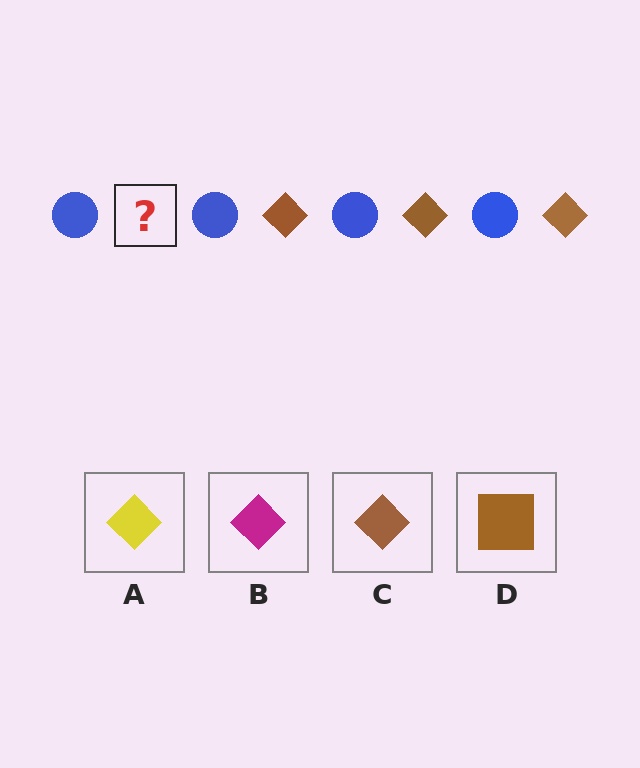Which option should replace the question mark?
Option C.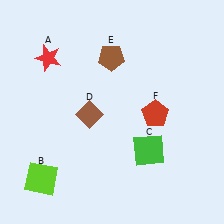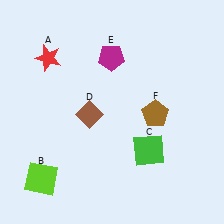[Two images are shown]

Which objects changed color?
E changed from brown to magenta. F changed from red to brown.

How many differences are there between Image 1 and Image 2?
There are 2 differences between the two images.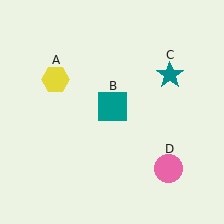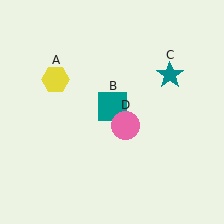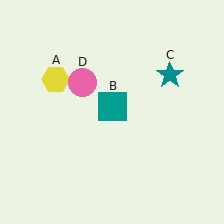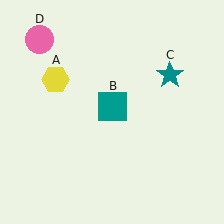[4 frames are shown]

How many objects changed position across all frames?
1 object changed position: pink circle (object D).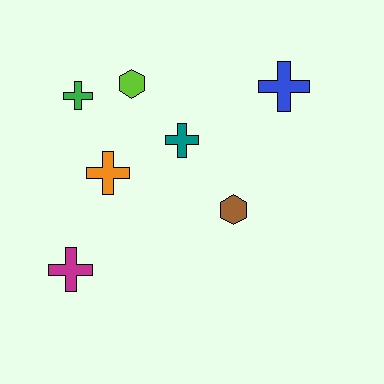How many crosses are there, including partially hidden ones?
There are 5 crosses.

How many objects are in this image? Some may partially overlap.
There are 7 objects.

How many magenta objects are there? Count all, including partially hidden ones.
There is 1 magenta object.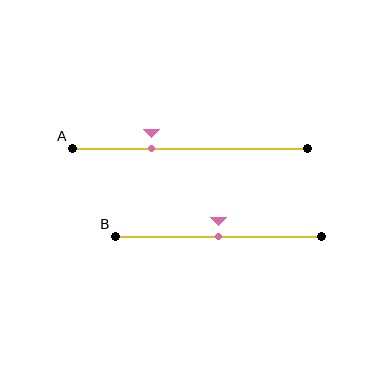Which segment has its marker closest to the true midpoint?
Segment B has its marker closest to the true midpoint.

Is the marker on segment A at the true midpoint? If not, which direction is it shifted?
No, the marker on segment A is shifted to the left by about 16% of the segment length.